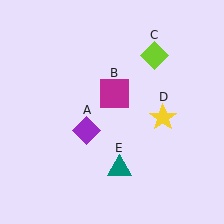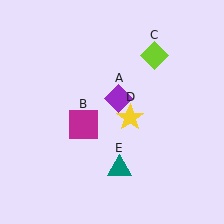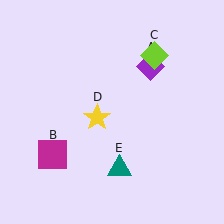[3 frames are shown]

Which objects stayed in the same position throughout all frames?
Lime diamond (object C) and teal triangle (object E) remained stationary.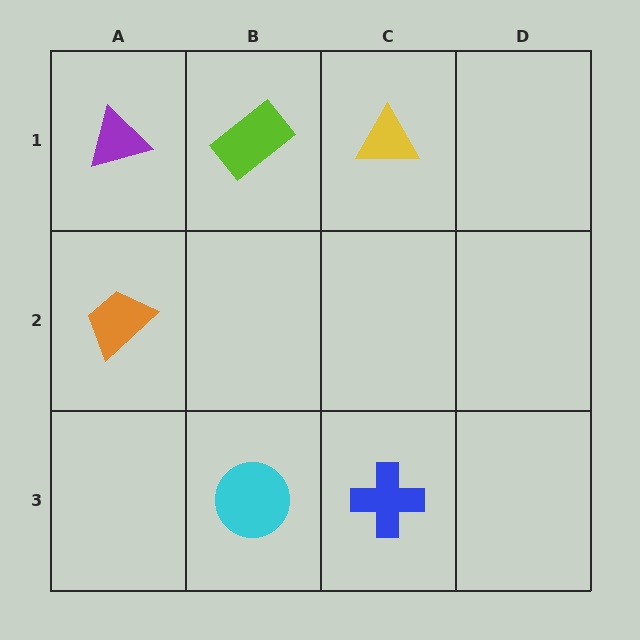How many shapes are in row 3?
2 shapes.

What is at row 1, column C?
A yellow triangle.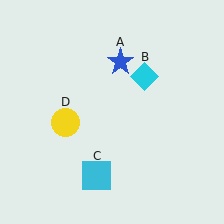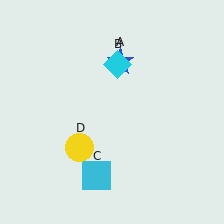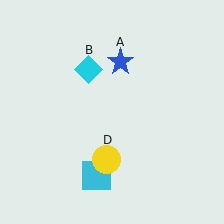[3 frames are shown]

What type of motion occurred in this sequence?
The cyan diamond (object B), yellow circle (object D) rotated counterclockwise around the center of the scene.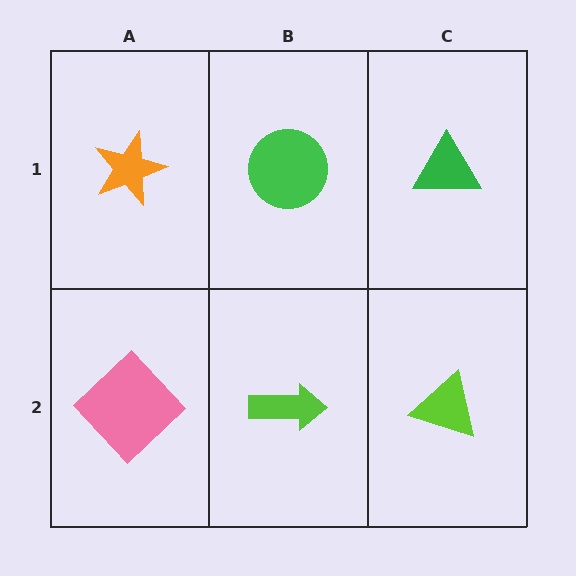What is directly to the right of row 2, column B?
A lime triangle.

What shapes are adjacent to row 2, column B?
A green circle (row 1, column B), a pink diamond (row 2, column A), a lime triangle (row 2, column C).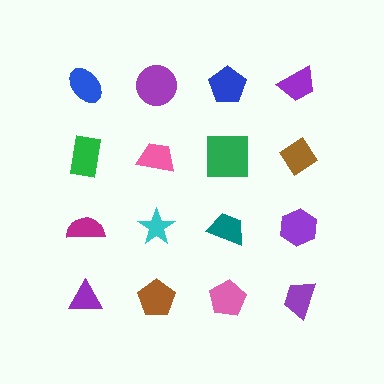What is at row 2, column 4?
A brown diamond.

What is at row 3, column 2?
A cyan star.